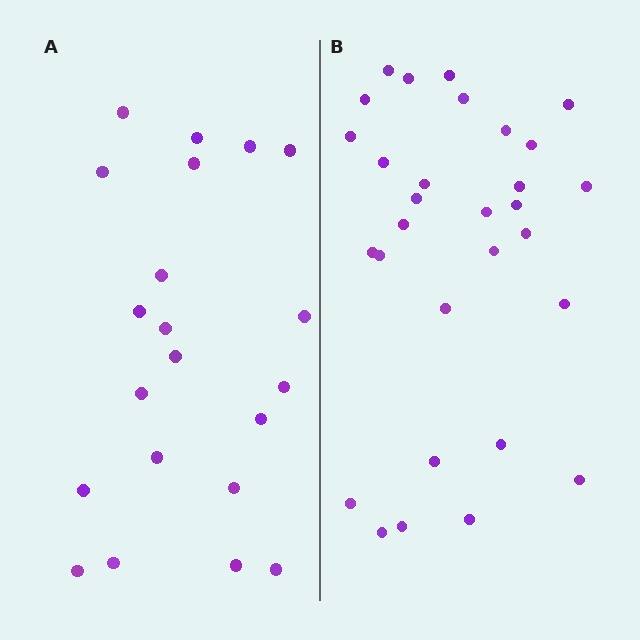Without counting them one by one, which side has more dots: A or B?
Region B (the right region) has more dots.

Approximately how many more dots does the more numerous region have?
Region B has roughly 8 or so more dots than region A.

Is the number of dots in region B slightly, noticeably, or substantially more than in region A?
Region B has noticeably more, but not dramatically so. The ratio is roughly 1.4 to 1.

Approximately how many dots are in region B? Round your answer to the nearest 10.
About 30 dots.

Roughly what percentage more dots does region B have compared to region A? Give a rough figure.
About 45% more.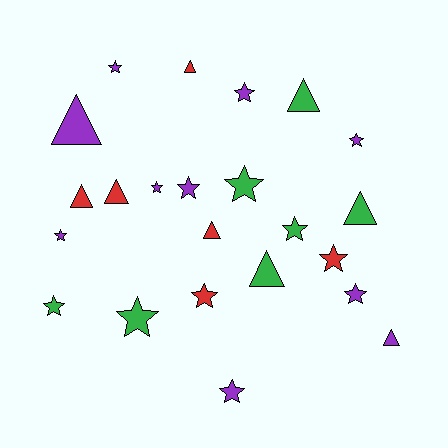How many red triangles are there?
There are 4 red triangles.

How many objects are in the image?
There are 23 objects.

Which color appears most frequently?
Purple, with 10 objects.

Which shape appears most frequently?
Star, with 14 objects.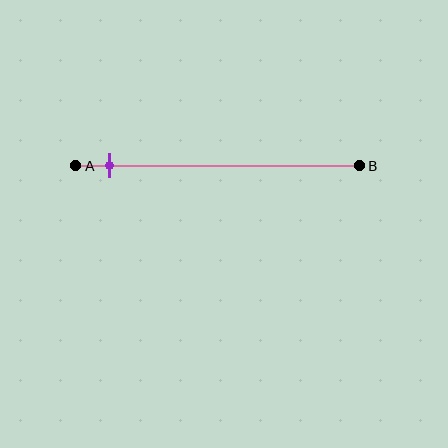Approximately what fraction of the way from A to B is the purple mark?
The purple mark is approximately 10% of the way from A to B.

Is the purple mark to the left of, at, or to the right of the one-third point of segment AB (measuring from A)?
The purple mark is to the left of the one-third point of segment AB.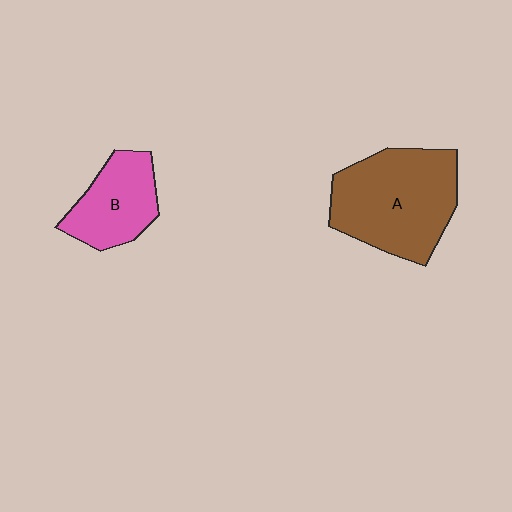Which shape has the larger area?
Shape A (brown).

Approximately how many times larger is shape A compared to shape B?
Approximately 1.7 times.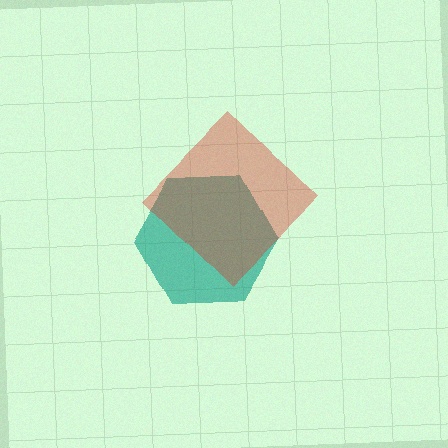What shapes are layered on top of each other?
The layered shapes are: a teal hexagon, a red diamond.